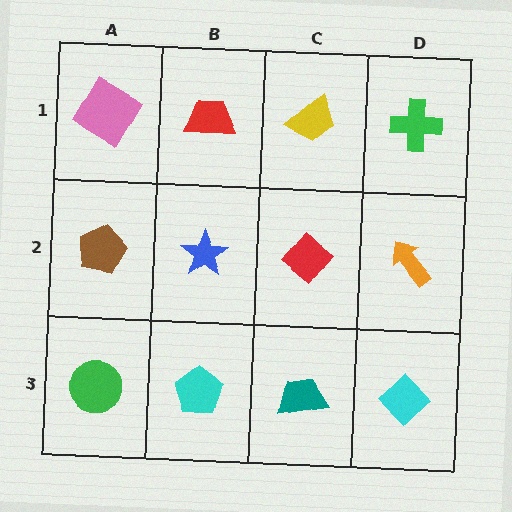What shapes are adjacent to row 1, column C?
A red diamond (row 2, column C), a red trapezoid (row 1, column B), a green cross (row 1, column D).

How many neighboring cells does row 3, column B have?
3.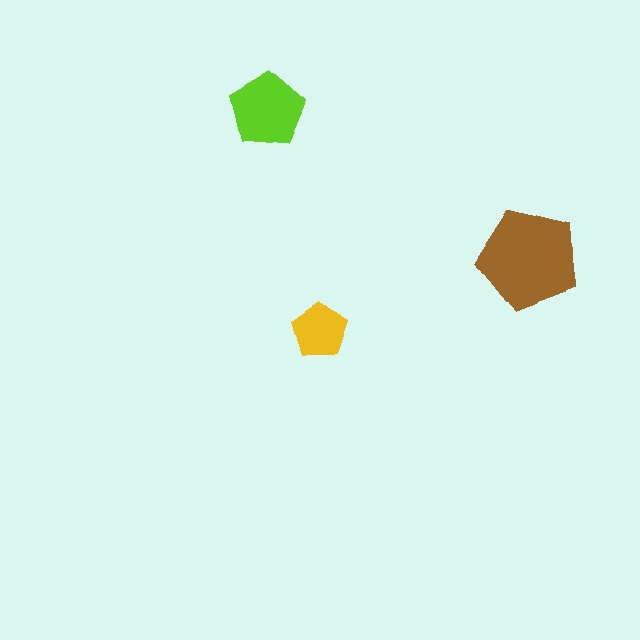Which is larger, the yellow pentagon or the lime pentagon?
The lime one.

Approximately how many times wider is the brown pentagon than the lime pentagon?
About 1.5 times wider.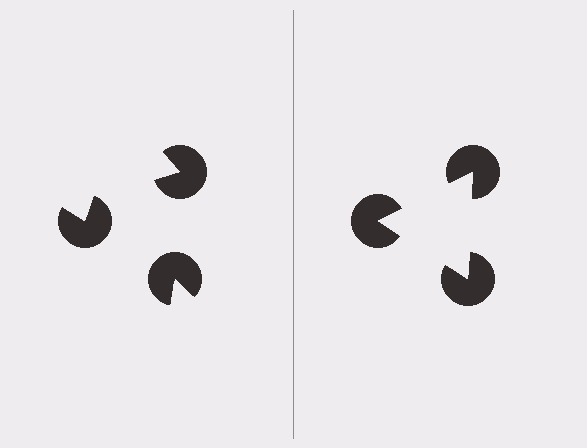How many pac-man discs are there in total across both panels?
6 — 3 on each side.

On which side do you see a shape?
An illusory triangle appears on the right side. On the left side the wedge cuts are rotated, so no coherent shape forms.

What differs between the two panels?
The pac-man discs are positioned identically on both sides; only the wedge orientations differ. On the right they align to a triangle; on the left they are misaligned.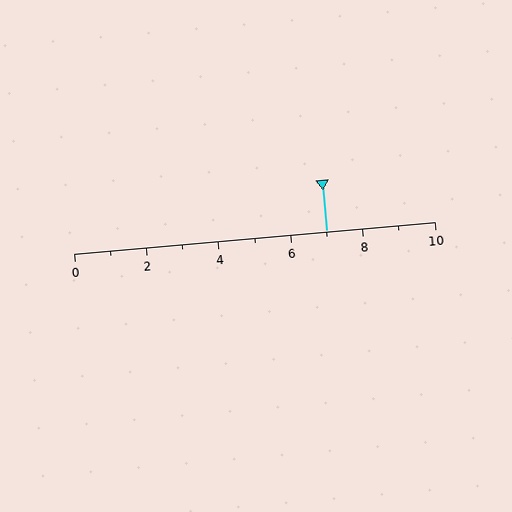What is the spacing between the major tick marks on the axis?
The major ticks are spaced 2 apart.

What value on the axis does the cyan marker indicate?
The marker indicates approximately 7.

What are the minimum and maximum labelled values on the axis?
The axis runs from 0 to 10.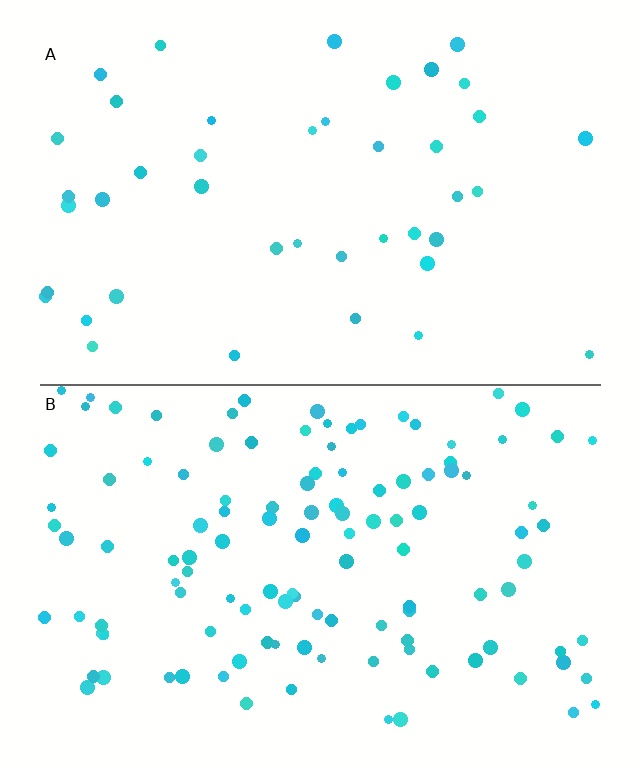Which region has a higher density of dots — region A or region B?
B (the bottom).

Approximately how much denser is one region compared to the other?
Approximately 2.9× — region B over region A.